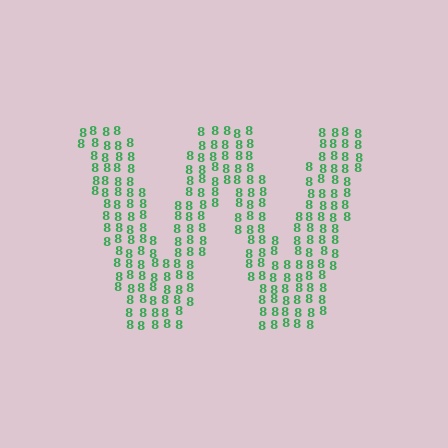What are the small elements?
The small elements are digit 8's.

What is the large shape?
The large shape is the letter W.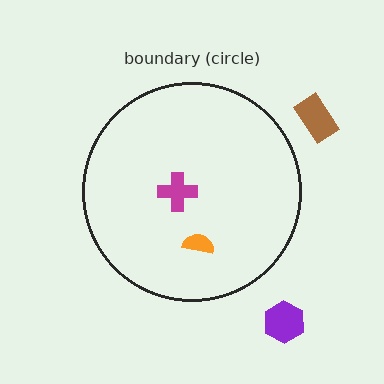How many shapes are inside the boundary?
2 inside, 2 outside.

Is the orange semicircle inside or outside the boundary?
Inside.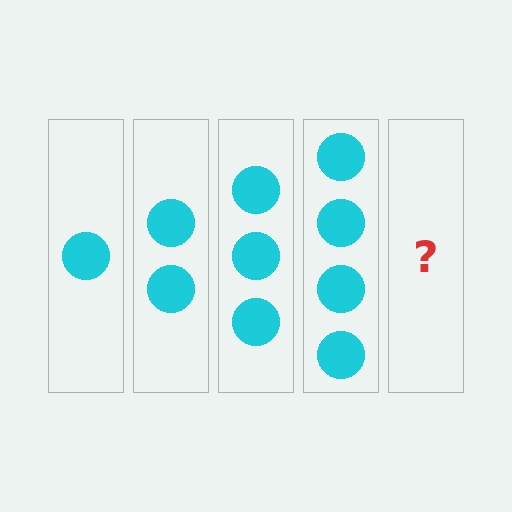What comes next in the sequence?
The next element should be 5 circles.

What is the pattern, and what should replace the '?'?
The pattern is that each step adds one more circle. The '?' should be 5 circles.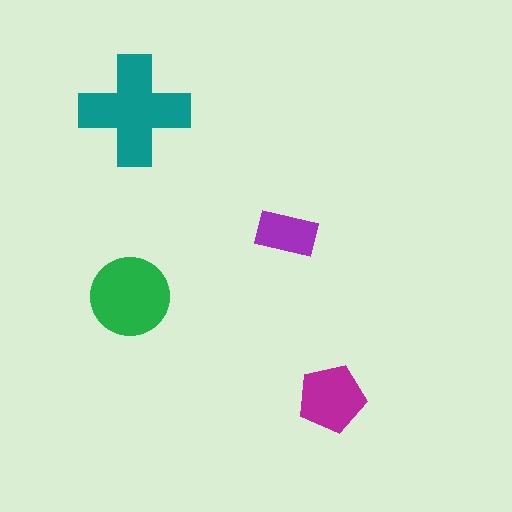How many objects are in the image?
There are 4 objects in the image.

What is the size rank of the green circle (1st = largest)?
2nd.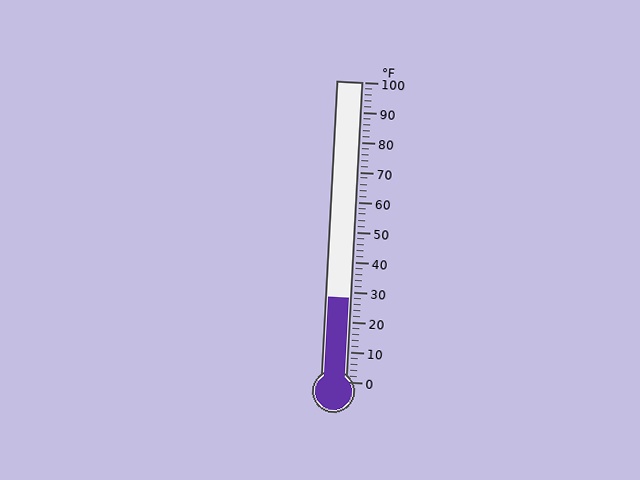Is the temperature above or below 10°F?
The temperature is above 10°F.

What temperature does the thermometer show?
The thermometer shows approximately 28°F.